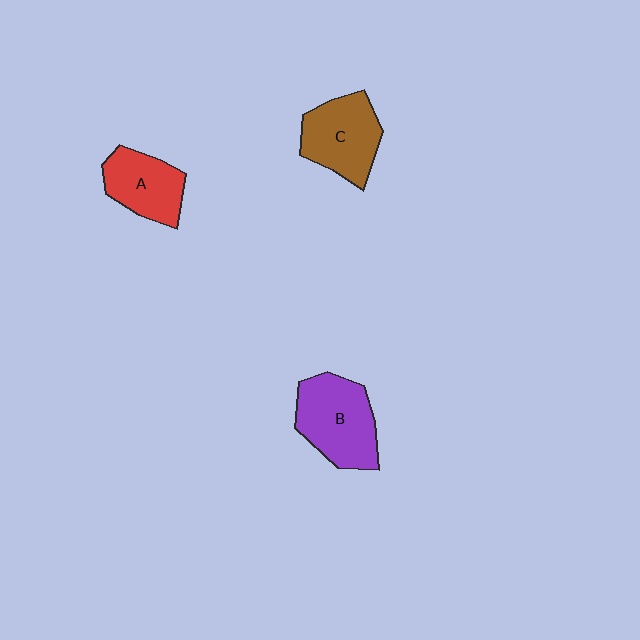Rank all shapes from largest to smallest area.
From largest to smallest: B (purple), C (brown), A (red).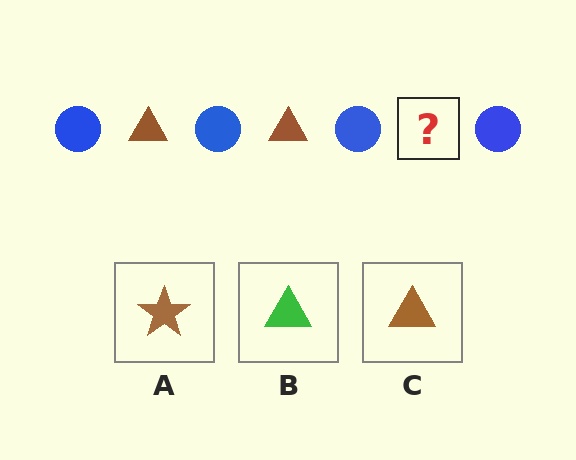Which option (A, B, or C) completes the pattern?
C.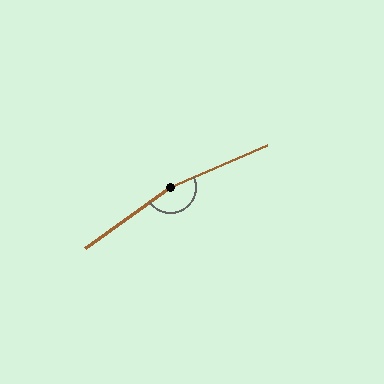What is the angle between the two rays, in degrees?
Approximately 168 degrees.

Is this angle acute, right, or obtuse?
It is obtuse.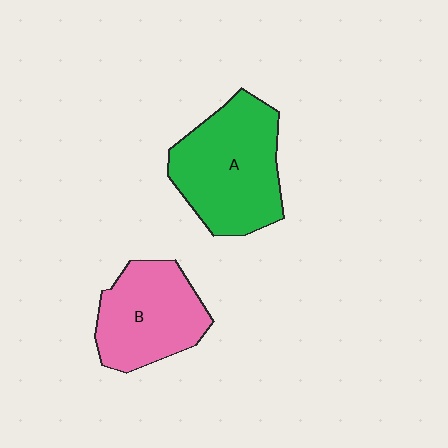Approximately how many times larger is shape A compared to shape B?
Approximately 1.3 times.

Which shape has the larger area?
Shape A (green).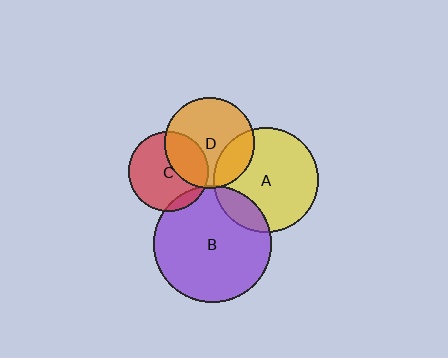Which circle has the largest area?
Circle B (purple).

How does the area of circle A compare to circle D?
Approximately 1.3 times.